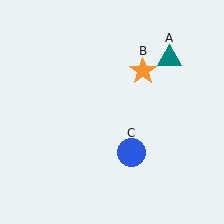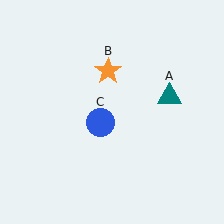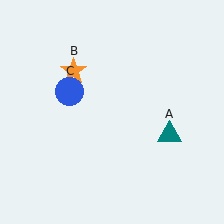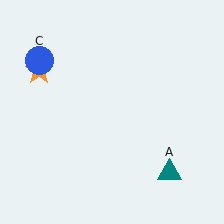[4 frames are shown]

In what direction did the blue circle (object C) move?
The blue circle (object C) moved up and to the left.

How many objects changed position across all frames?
3 objects changed position: teal triangle (object A), orange star (object B), blue circle (object C).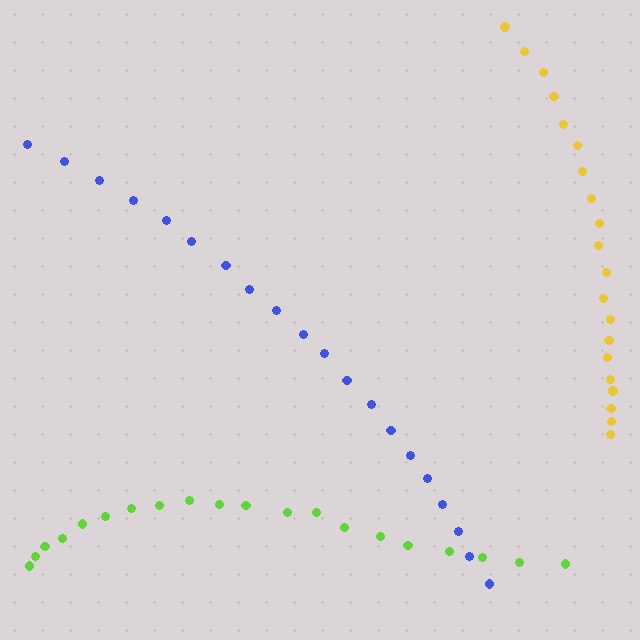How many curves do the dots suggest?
There are 3 distinct paths.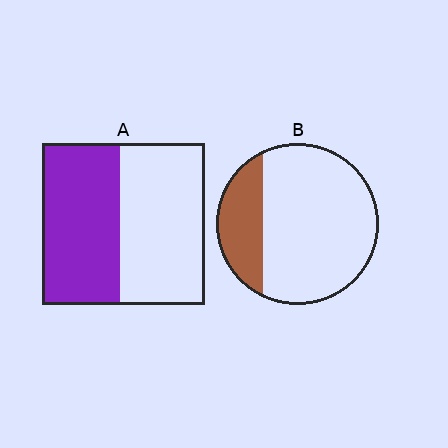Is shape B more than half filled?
No.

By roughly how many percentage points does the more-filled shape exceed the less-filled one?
By roughly 25 percentage points (A over B).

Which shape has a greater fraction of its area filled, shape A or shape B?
Shape A.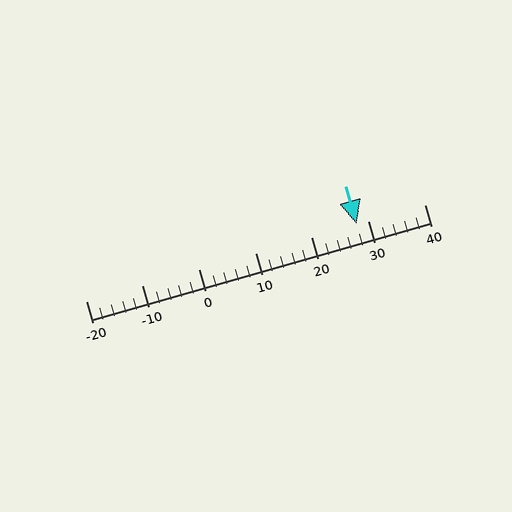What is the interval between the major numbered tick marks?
The major tick marks are spaced 10 units apart.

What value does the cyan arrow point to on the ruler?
The cyan arrow points to approximately 28.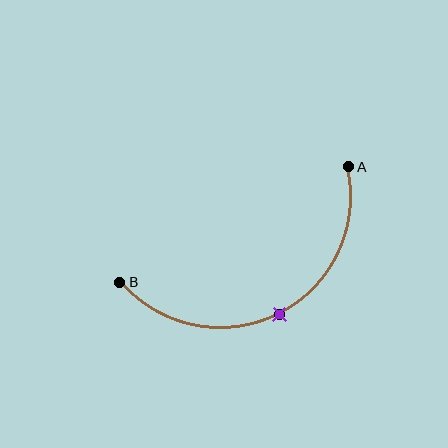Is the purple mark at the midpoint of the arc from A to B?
Yes. The purple mark lies on the arc at equal arc-length from both A and B — it is the arc midpoint.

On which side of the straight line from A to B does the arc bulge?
The arc bulges below the straight line connecting A and B.